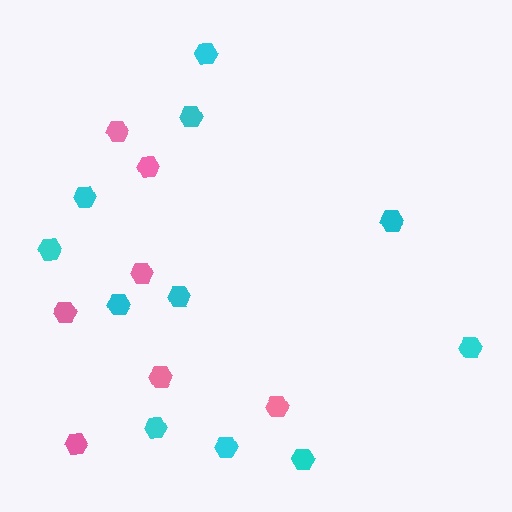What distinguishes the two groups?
There are 2 groups: one group of cyan hexagons (11) and one group of pink hexagons (7).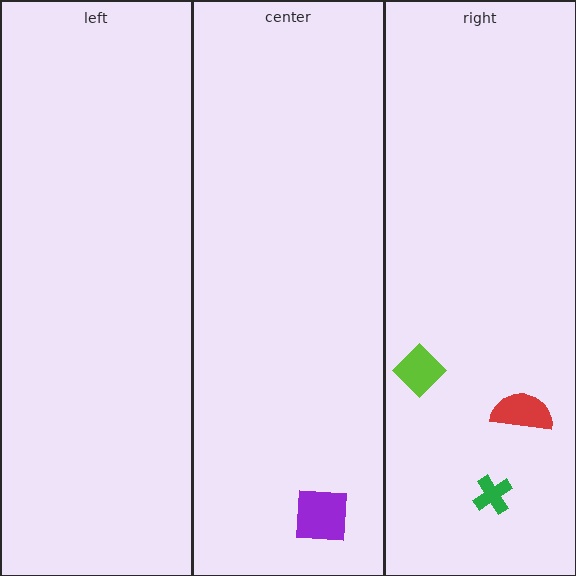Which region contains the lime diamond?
The right region.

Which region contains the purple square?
The center region.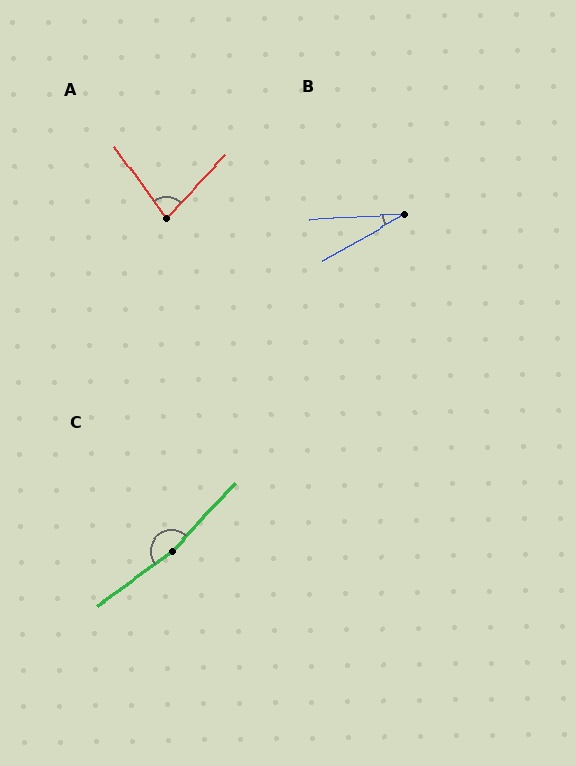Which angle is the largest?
C, at approximately 170 degrees.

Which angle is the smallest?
B, at approximately 27 degrees.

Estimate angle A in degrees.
Approximately 79 degrees.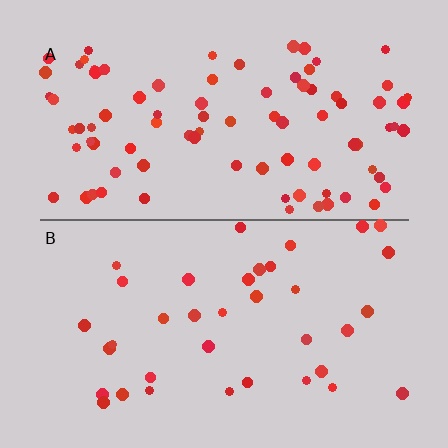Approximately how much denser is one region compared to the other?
Approximately 2.4× — region A over region B.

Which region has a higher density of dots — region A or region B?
A (the top).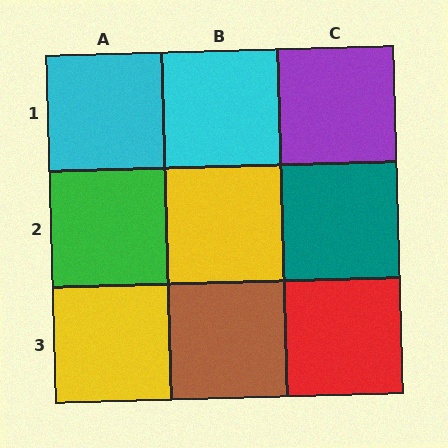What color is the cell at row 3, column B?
Brown.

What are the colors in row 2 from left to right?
Green, yellow, teal.